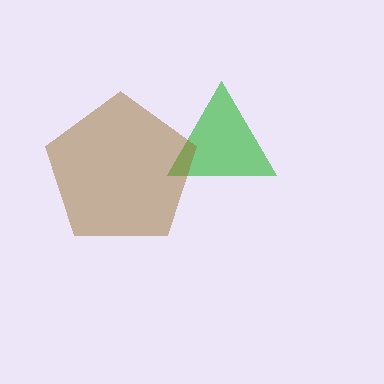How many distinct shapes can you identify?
There are 2 distinct shapes: a green triangle, a brown pentagon.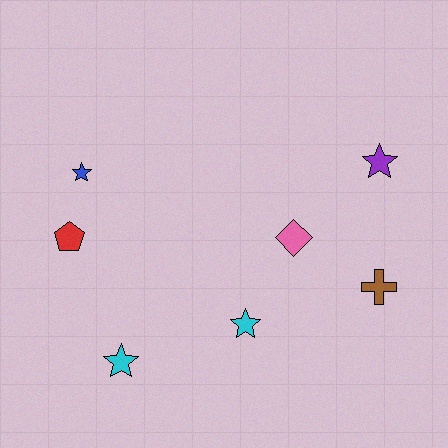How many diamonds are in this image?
There is 1 diamond.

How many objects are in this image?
There are 7 objects.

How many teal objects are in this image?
There are no teal objects.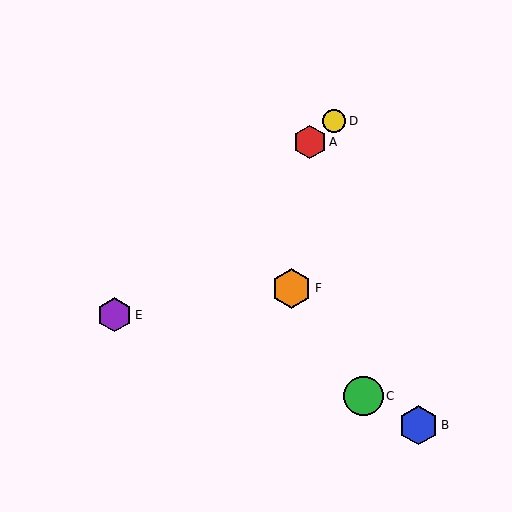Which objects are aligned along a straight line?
Objects A, D, E are aligned along a straight line.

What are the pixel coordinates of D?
Object D is at (334, 121).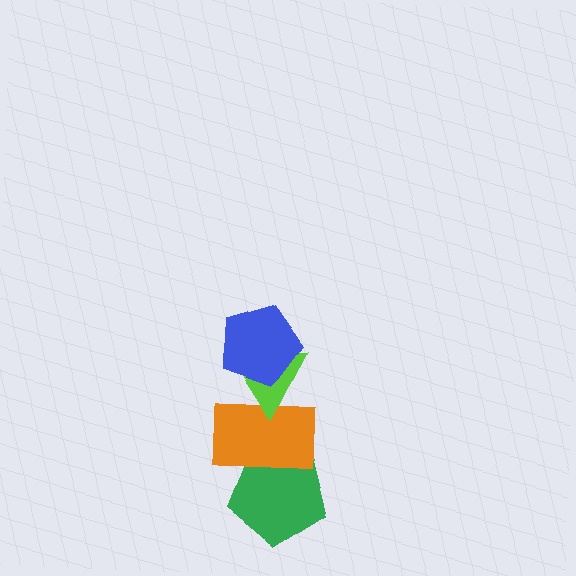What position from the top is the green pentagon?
The green pentagon is 4th from the top.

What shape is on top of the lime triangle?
The blue pentagon is on top of the lime triangle.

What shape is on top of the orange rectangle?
The lime triangle is on top of the orange rectangle.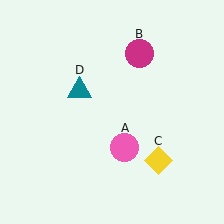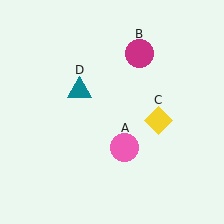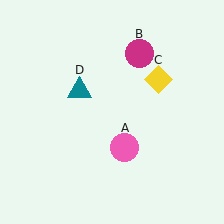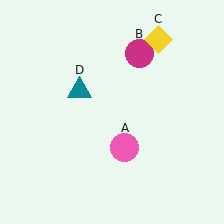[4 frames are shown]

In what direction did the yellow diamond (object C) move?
The yellow diamond (object C) moved up.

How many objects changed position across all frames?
1 object changed position: yellow diamond (object C).